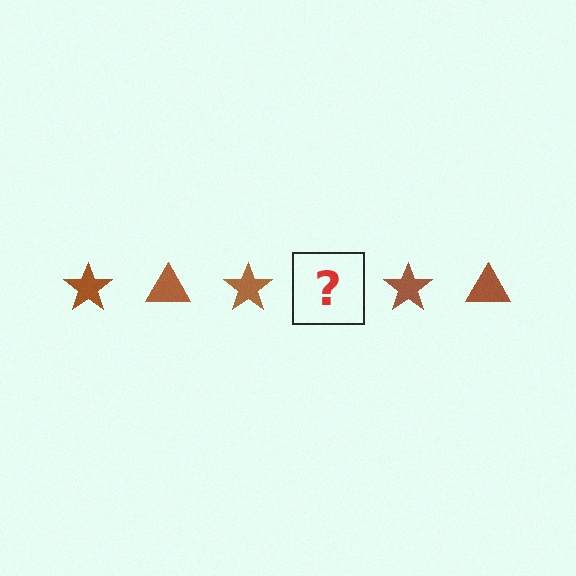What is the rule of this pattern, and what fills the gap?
The rule is that the pattern cycles through star, triangle shapes in brown. The gap should be filled with a brown triangle.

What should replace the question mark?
The question mark should be replaced with a brown triangle.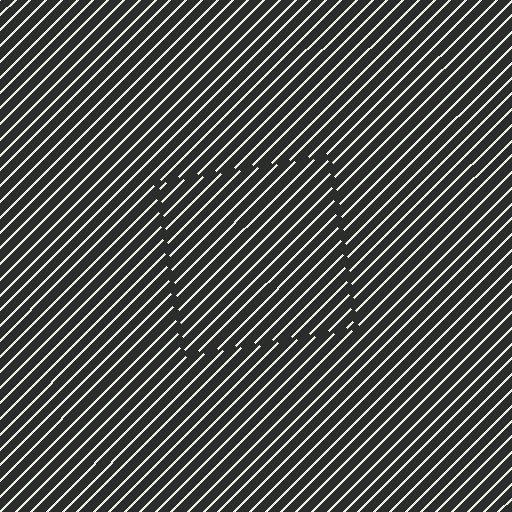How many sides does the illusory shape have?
4 sides — the line-ends trace a square.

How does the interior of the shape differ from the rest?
The interior of the shape contains the same grating, shifted by half a period — the contour is defined by the phase discontinuity where line-ends from the inner and outer gratings abut.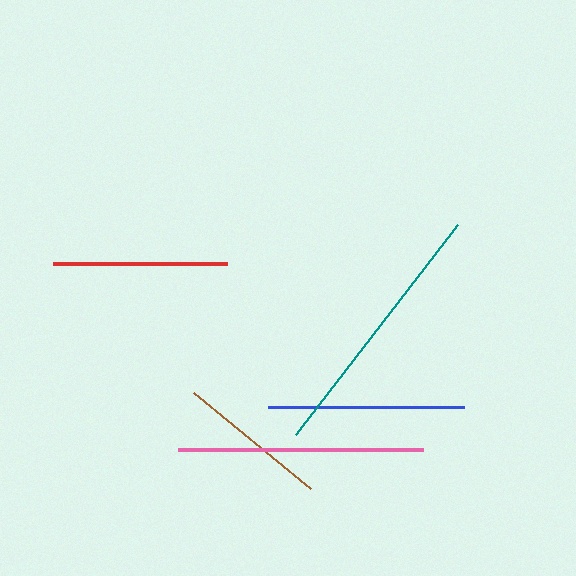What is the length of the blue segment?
The blue segment is approximately 195 pixels long.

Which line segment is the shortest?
The brown line is the shortest at approximately 151 pixels.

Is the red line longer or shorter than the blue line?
The blue line is longer than the red line.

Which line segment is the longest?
The teal line is the longest at approximately 265 pixels.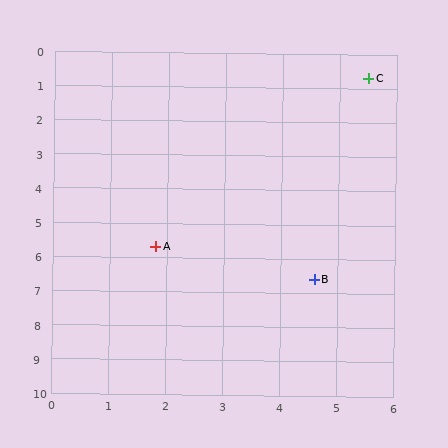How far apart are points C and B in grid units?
Points C and B are about 6.0 grid units apart.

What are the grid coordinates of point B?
Point B is at approximately (4.6, 6.6).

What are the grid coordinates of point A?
Point A is at approximately (1.8, 5.7).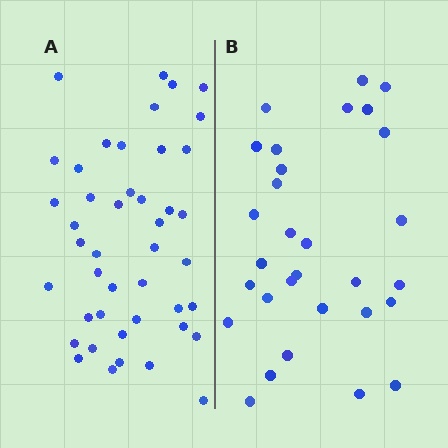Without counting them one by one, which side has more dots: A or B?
Region A (the left region) has more dots.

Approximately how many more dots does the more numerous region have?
Region A has approximately 15 more dots than region B.